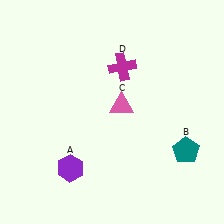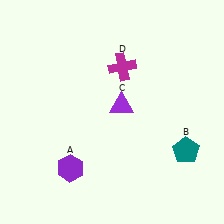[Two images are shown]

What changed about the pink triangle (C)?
In Image 1, C is pink. In Image 2, it changed to purple.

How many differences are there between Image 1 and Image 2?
There is 1 difference between the two images.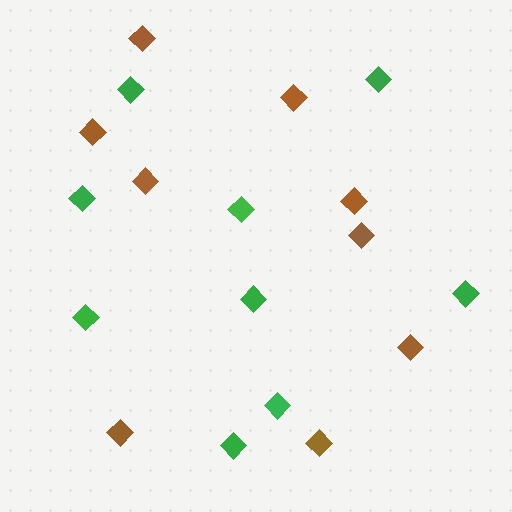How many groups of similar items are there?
There are 2 groups: one group of brown diamonds (9) and one group of green diamonds (9).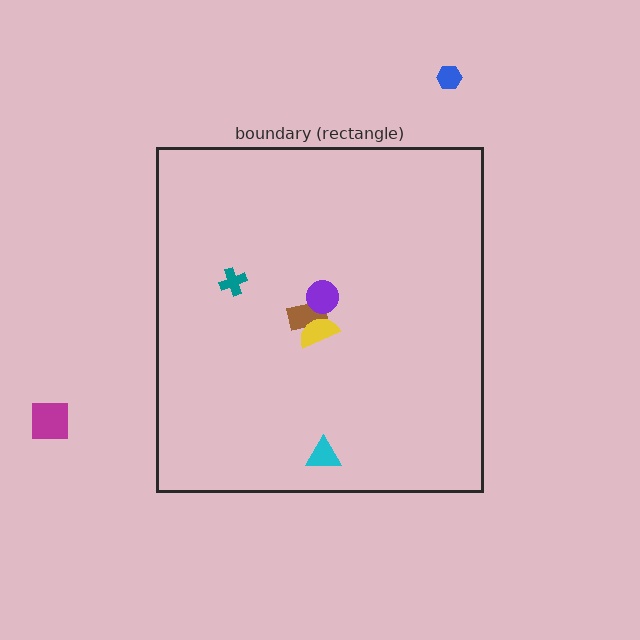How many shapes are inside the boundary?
5 inside, 2 outside.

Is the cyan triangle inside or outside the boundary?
Inside.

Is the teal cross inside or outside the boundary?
Inside.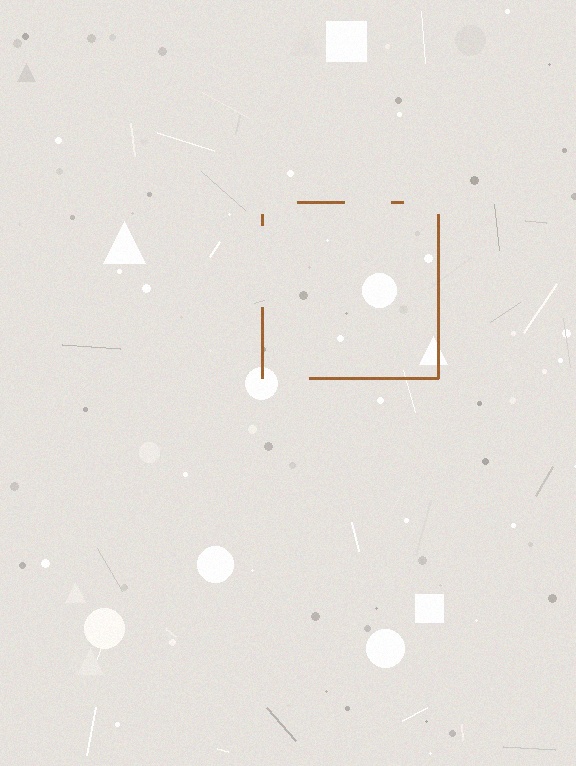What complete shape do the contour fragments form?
The contour fragments form a square.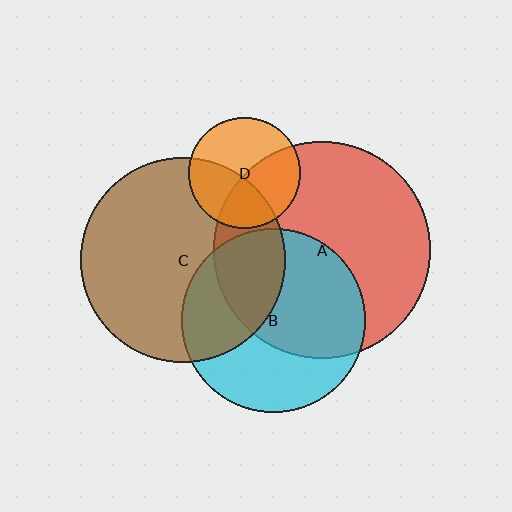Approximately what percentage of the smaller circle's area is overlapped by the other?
Approximately 40%.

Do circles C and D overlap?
Yes.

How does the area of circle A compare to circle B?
Approximately 1.4 times.